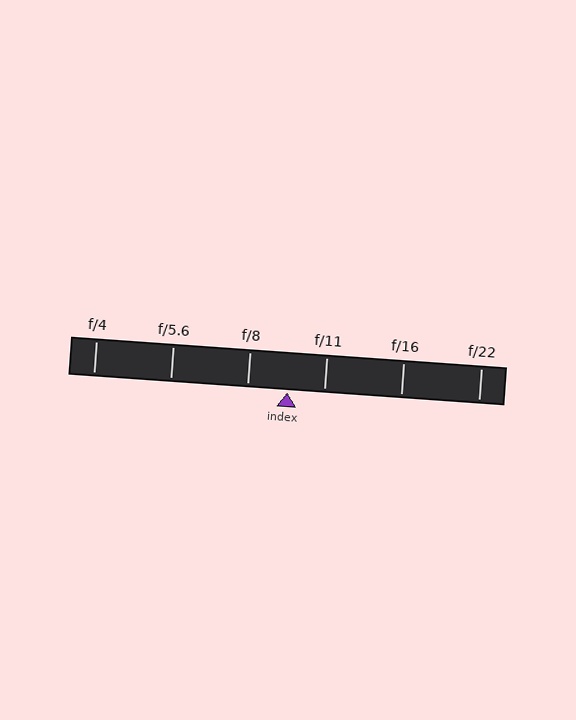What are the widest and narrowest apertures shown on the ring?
The widest aperture shown is f/4 and the narrowest is f/22.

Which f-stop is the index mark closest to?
The index mark is closest to f/11.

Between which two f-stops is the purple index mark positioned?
The index mark is between f/8 and f/11.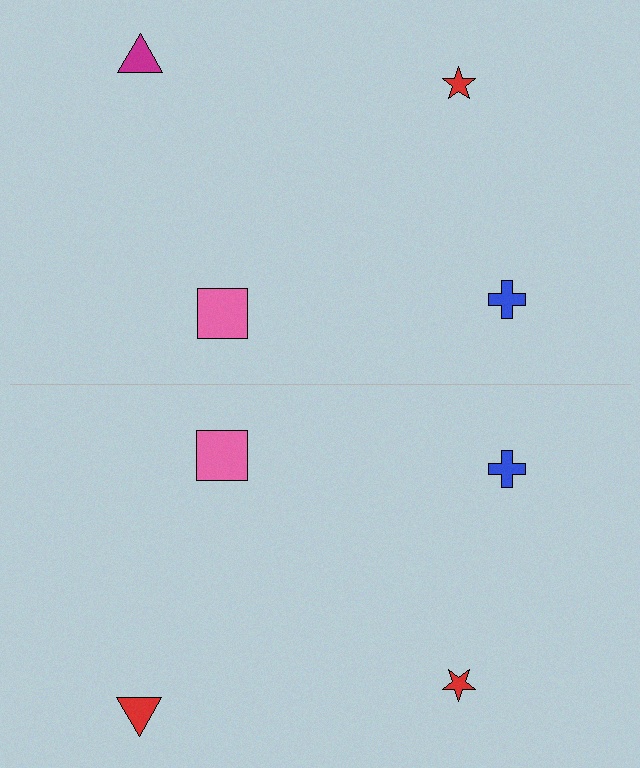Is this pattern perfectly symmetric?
No, the pattern is not perfectly symmetric. The red triangle on the bottom side breaks the symmetry — its mirror counterpart is magenta.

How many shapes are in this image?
There are 8 shapes in this image.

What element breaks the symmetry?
The red triangle on the bottom side breaks the symmetry — its mirror counterpart is magenta.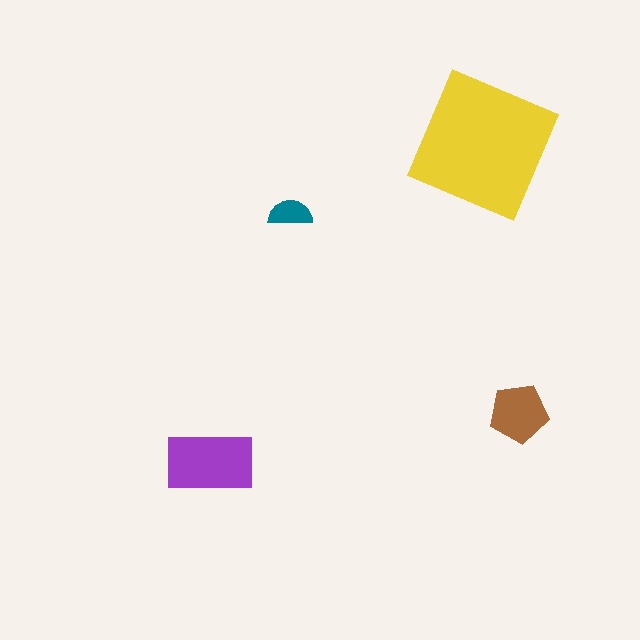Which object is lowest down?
The purple rectangle is bottommost.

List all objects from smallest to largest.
The teal semicircle, the brown pentagon, the purple rectangle, the yellow square.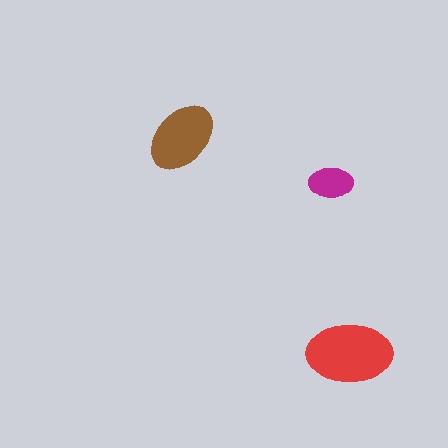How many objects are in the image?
There are 3 objects in the image.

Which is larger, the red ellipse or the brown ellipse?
The red one.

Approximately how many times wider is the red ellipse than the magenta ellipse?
About 2 times wider.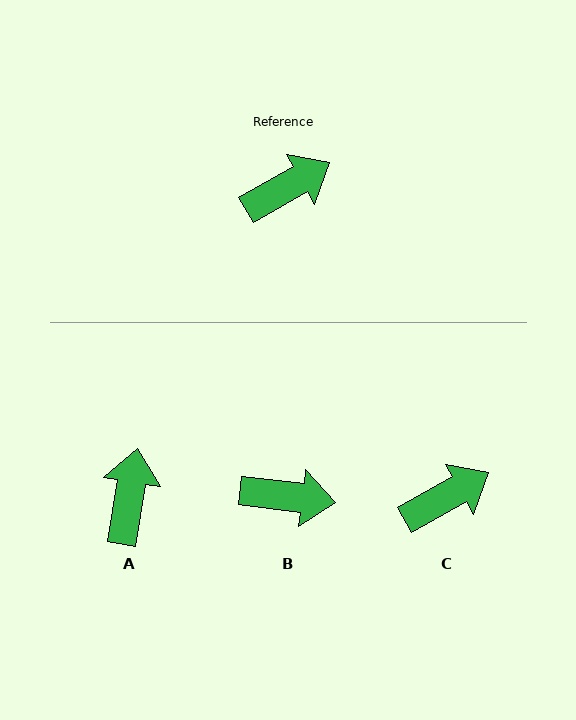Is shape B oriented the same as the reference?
No, it is off by about 37 degrees.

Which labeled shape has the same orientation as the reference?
C.